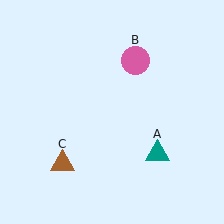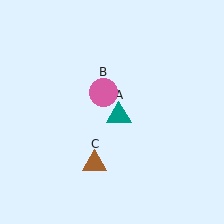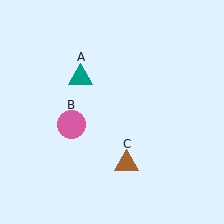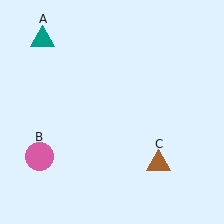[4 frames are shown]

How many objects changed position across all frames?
3 objects changed position: teal triangle (object A), pink circle (object B), brown triangle (object C).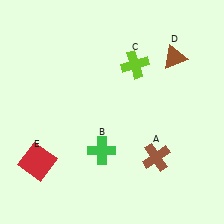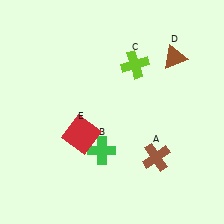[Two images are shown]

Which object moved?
The red square (E) moved right.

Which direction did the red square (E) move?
The red square (E) moved right.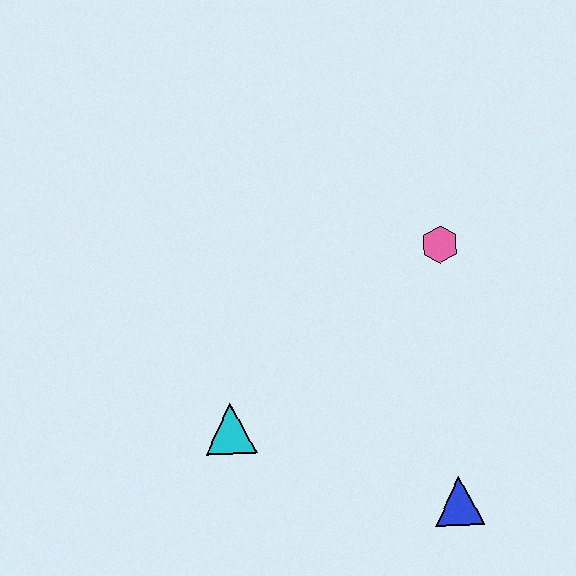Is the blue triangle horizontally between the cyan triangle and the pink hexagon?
No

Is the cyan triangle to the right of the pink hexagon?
No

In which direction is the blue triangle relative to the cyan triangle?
The blue triangle is to the right of the cyan triangle.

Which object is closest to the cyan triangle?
The blue triangle is closest to the cyan triangle.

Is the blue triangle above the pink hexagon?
No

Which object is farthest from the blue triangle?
The pink hexagon is farthest from the blue triangle.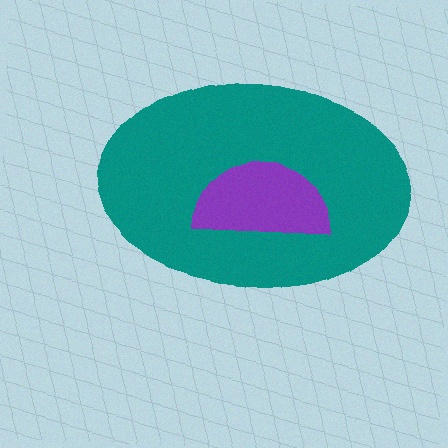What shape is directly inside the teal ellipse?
The purple semicircle.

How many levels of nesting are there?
2.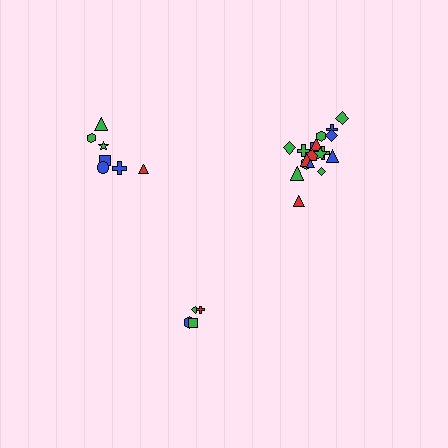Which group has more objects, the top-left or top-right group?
The top-right group.